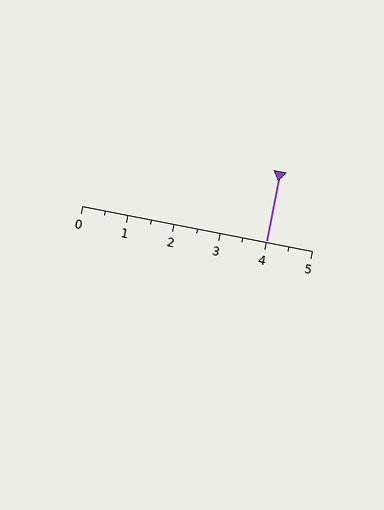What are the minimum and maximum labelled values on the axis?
The axis runs from 0 to 5.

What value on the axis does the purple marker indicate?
The marker indicates approximately 4.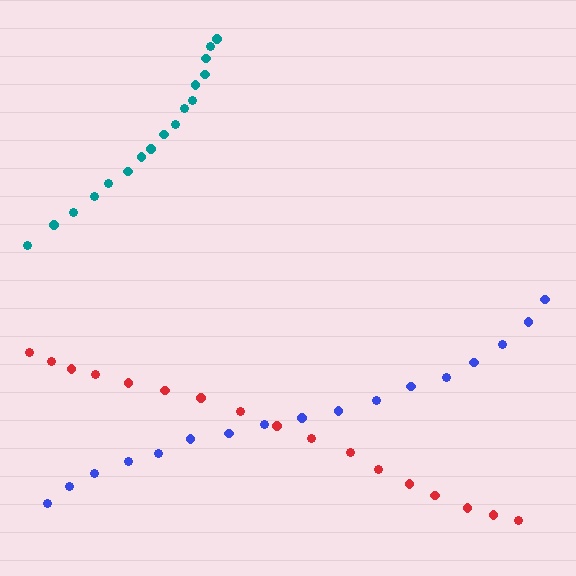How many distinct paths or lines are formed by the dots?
There are 3 distinct paths.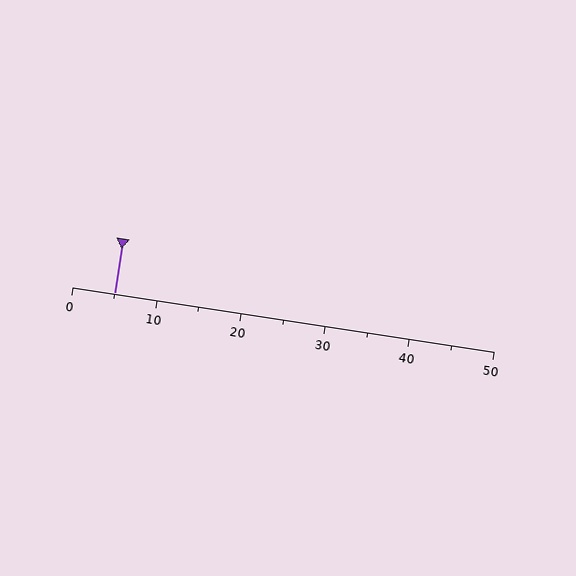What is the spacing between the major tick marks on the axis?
The major ticks are spaced 10 apart.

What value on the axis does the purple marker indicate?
The marker indicates approximately 5.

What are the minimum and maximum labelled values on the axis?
The axis runs from 0 to 50.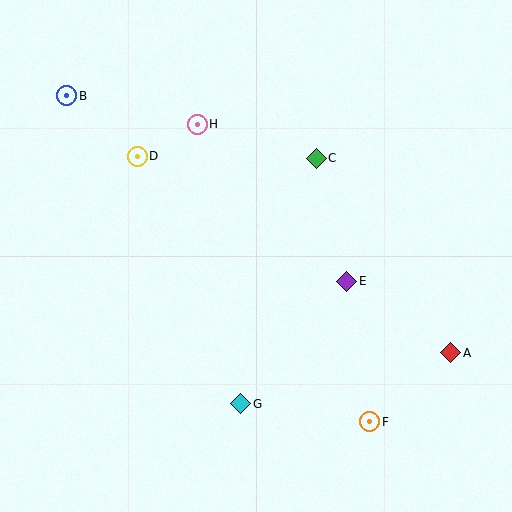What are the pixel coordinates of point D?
Point D is at (137, 156).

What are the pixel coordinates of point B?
Point B is at (67, 96).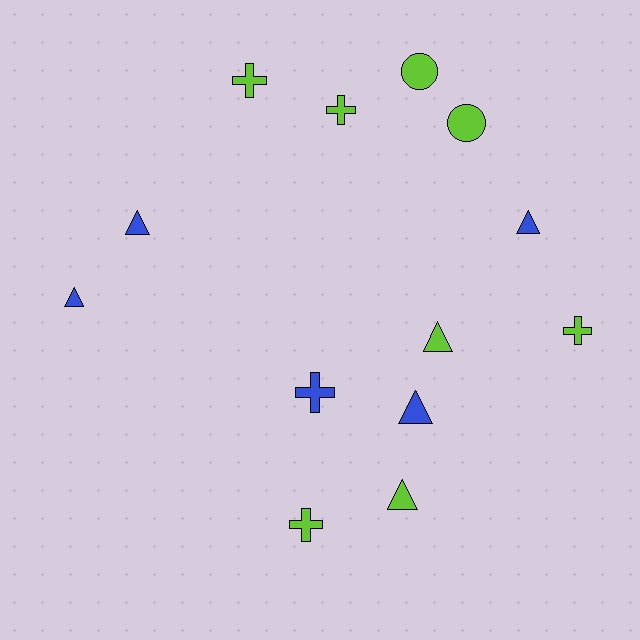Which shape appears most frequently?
Triangle, with 6 objects.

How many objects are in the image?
There are 13 objects.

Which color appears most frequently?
Lime, with 8 objects.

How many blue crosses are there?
There is 1 blue cross.